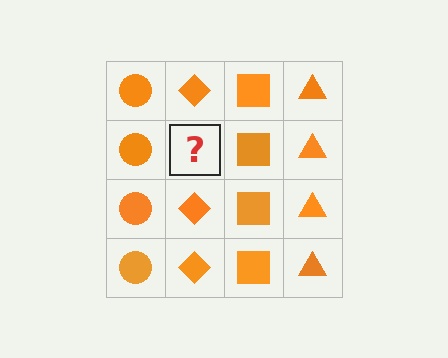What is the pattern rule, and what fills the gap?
The rule is that each column has a consistent shape. The gap should be filled with an orange diamond.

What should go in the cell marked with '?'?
The missing cell should contain an orange diamond.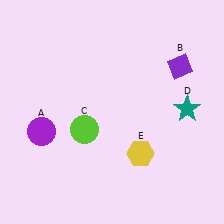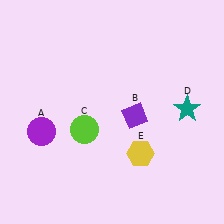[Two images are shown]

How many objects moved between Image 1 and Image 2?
1 object moved between the two images.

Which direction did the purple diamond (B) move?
The purple diamond (B) moved down.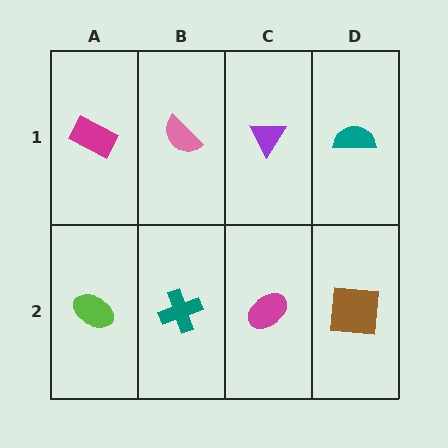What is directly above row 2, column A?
A magenta rectangle.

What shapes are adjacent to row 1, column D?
A brown square (row 2, column D), a purple triangle (row 1, column C).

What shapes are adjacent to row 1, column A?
A lime ellipse (row 2, column A), a pink semicircle (row 1, column B).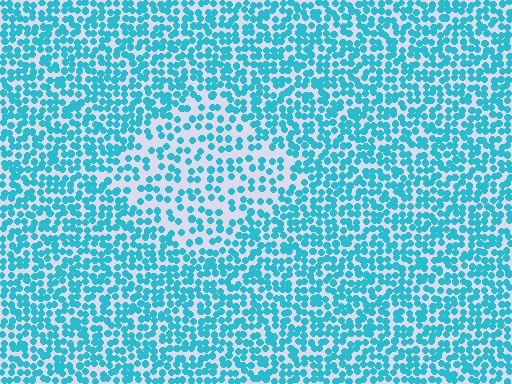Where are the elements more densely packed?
The elements are more densely packed outside the diamond boundary.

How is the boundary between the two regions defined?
The boundary is defined by a change in element density (approximately 1.9x ratio). All elements are the same color, size, and shape.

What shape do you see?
I see a diamond.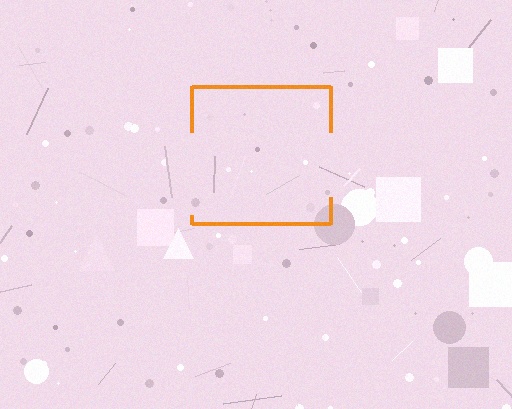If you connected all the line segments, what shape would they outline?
They would outline a square.